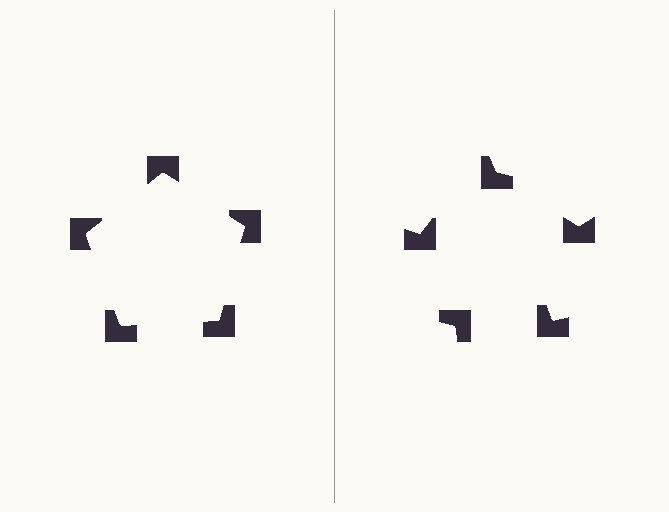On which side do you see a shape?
An illusory pentagon appears on the left side. On the right side the wedge cuts are rotated, so no coherent shape forms.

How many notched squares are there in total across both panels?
10 — 5 on each side.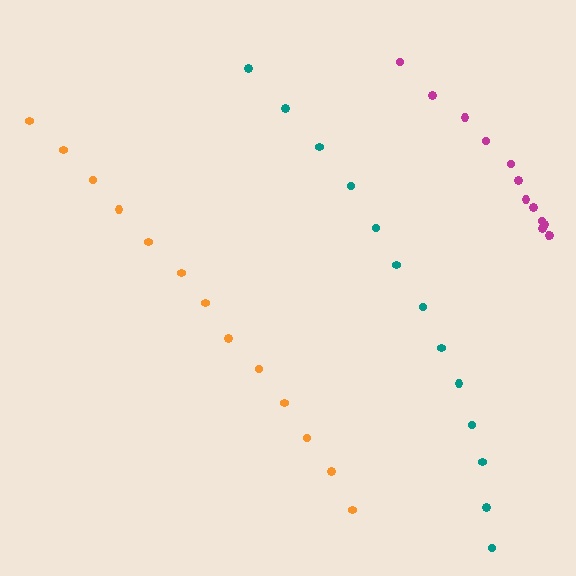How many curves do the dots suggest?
There are 3 distinct paths.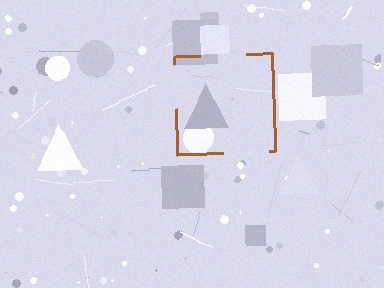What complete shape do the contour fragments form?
The contour fragments form a square.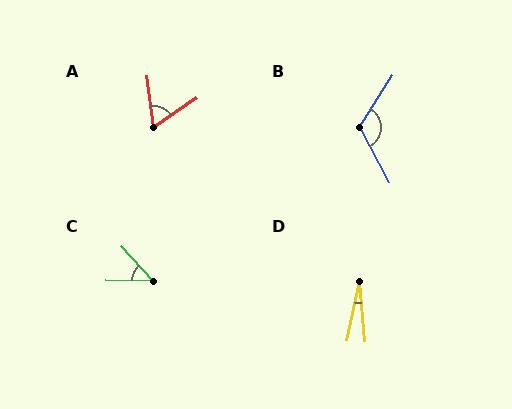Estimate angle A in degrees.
Approximately 63 degrees.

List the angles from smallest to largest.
D (17°), C (47°), A (63°), B (120°).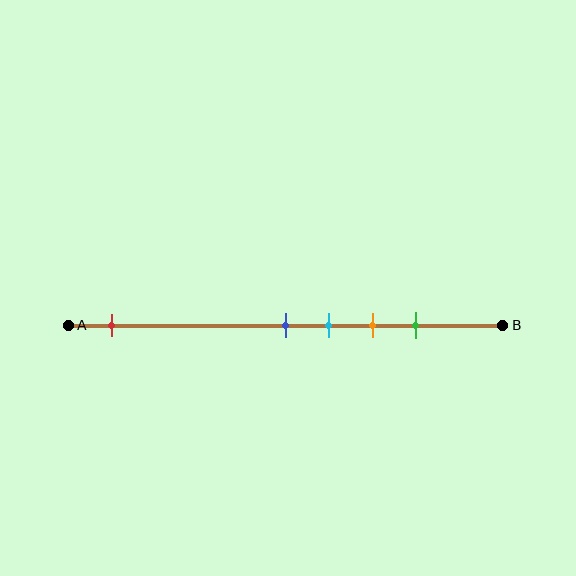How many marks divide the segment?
There are 5 marks dividing the segment.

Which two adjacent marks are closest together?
The blue and cyan marks are the closest adjacent pair.